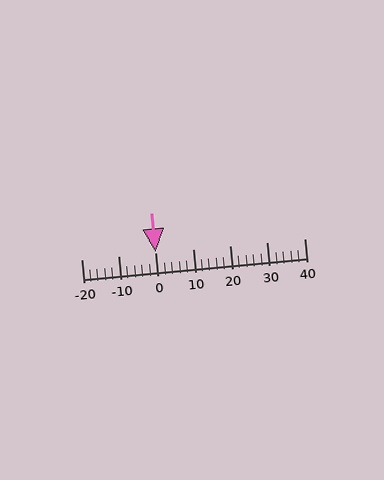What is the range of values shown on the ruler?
The ruler shows values from -20 to 40.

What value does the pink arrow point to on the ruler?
The pink arrow points to approximately 0.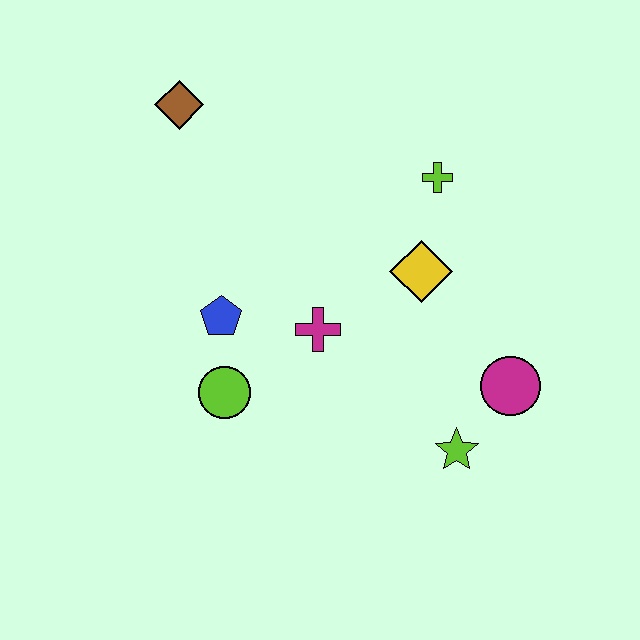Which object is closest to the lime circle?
The blue pentagon is closest to the lime circle.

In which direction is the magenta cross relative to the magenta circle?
The magenta cross is to the left of the magenta circle.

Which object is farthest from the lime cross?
The lime circle is farthest from the lime cross.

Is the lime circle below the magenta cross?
Yes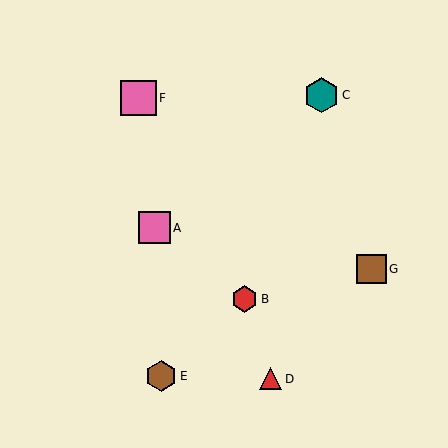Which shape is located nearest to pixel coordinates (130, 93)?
The pink square (labeled F) at (138, 98) is nearest to that location.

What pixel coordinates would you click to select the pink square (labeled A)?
Click at (154, 228) to select the pink square A.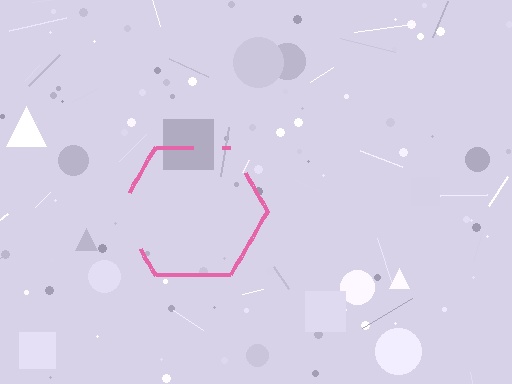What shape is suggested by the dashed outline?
The dashed outline suggests a hexagon.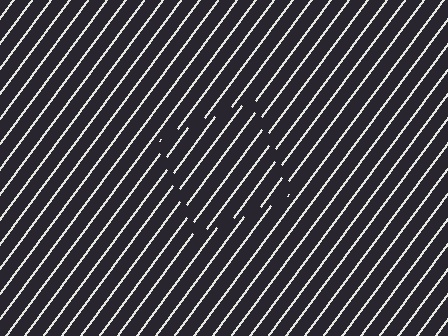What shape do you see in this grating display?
An illusory square. The interior of the shape contains the same grating, shifted by half a period — the contour is defined by the phase discontinuity where line-ends from the inner and outer gratings abut.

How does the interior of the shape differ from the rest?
The interior of the shape contains the same grating, shifted by half a period — the contour is defined by the phase discontinuity where line-ends from the inner and outer gratings abut.